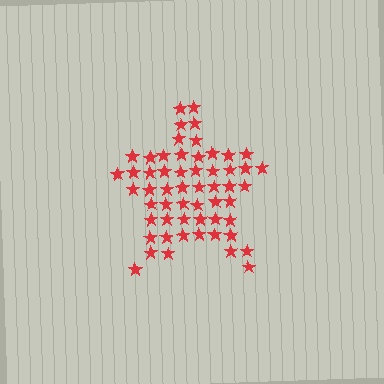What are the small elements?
The small elements are stars.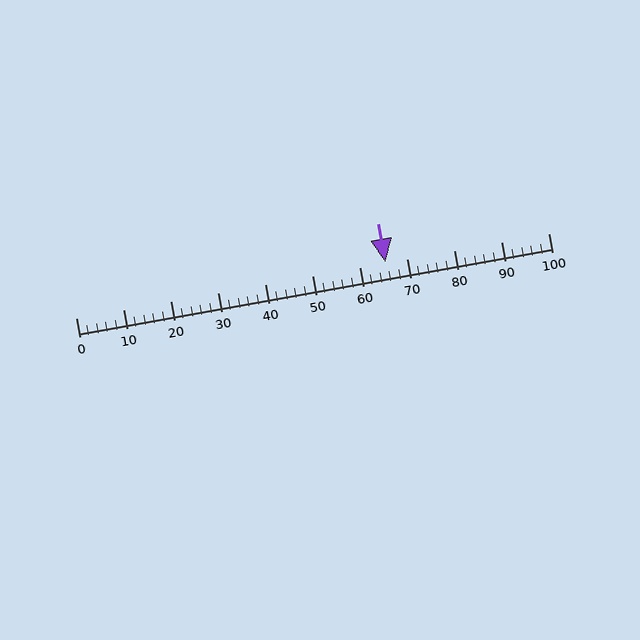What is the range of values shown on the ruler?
The ruler shows values from 0 to 100.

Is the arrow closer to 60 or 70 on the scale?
The arrow is closer to 70.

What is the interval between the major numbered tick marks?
The major tick marks are spaced 10 units apart.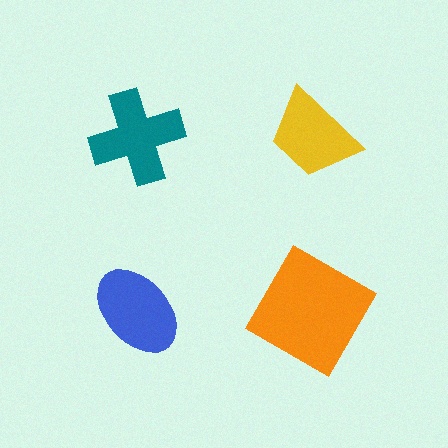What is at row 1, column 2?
A yellow trapezoid.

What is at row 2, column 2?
An orange diamond.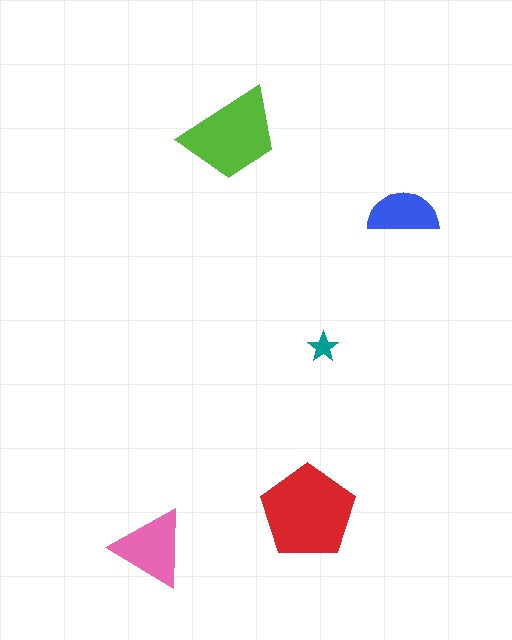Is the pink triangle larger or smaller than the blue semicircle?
Larger.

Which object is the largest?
The red pentagon.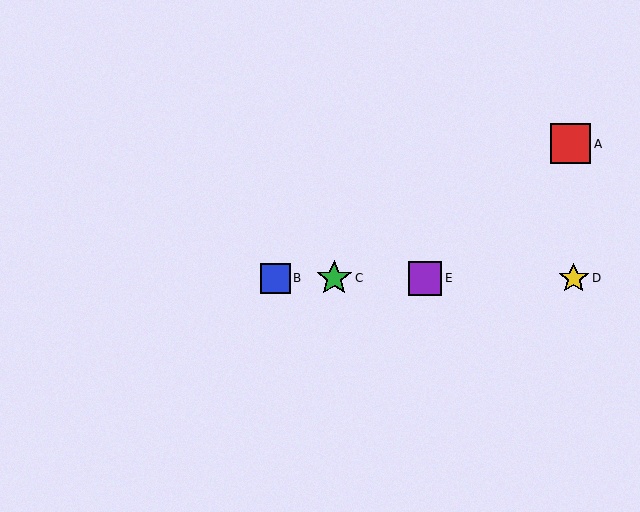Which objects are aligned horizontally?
Objects B, C, D, E are aligned horizontally.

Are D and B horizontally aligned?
Yes, both are at y≈278.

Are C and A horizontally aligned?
No, C is at y≈278 and A is at y≈144.